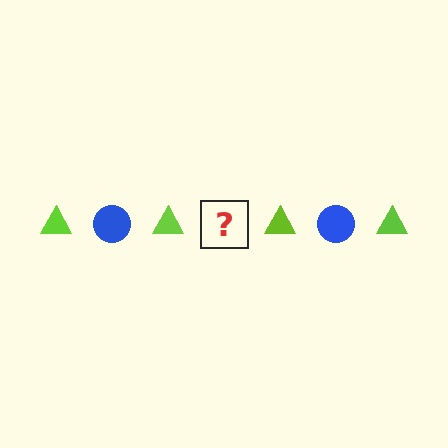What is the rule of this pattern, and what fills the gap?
The rule is that the pattern alternates between lime triangle and blue circle. The gap should be filled with a blue circle.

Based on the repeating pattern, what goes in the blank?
The blank should be a blue circle.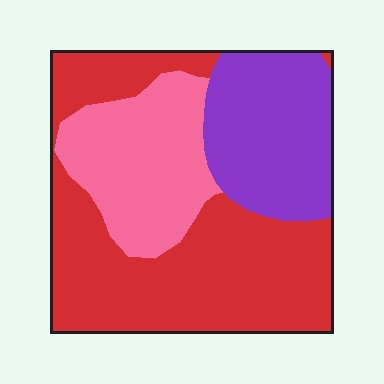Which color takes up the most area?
Red, at roughly 50%.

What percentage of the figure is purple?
Purple takes up less than a quarter of the figure.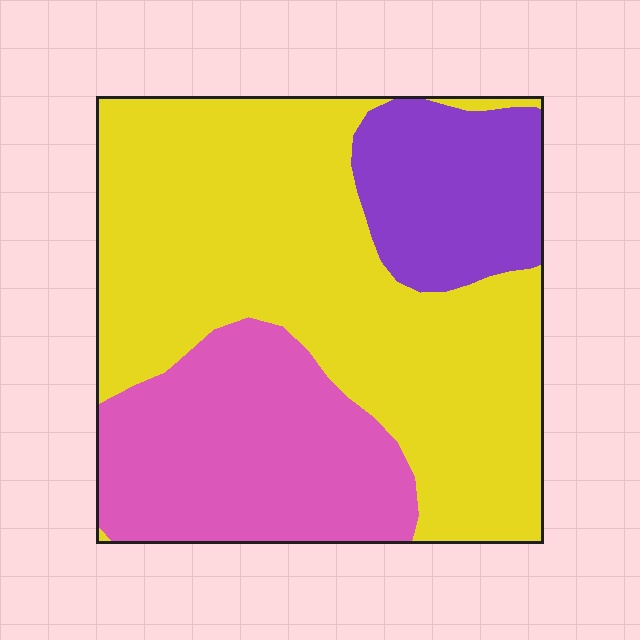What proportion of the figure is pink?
Pink covers about 25% of the figure.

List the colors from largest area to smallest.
From largest to smallest: yellow, pink, purple.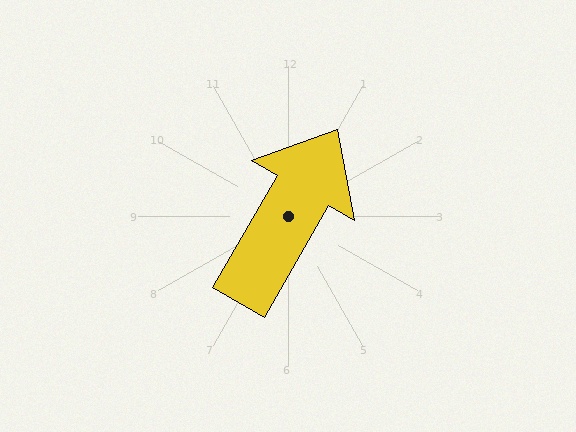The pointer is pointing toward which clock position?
Roughly 1 o'clock.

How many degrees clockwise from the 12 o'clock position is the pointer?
Approximately 30 degrees.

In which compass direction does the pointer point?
Northeast.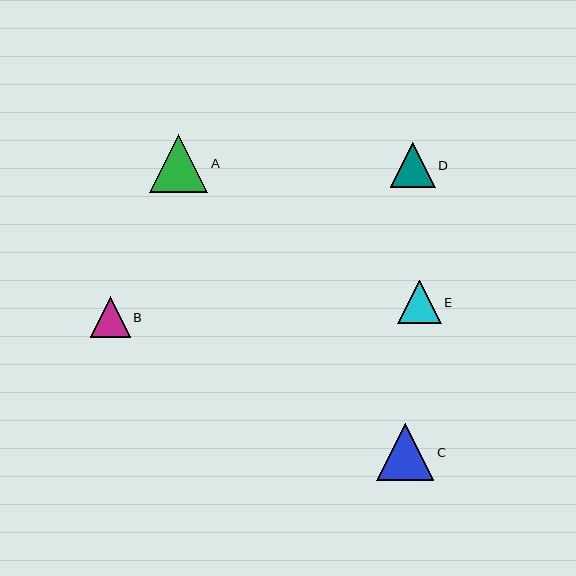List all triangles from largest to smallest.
From largest to smallest: A, C, D, E, B.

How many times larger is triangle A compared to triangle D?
Triangle A is approximately 1.3 times the size of triangle D.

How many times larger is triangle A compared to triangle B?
Triangle A is approximately 1.5 times the size of triangle B.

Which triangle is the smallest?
Triangle B is the smallest with a size of approximately 40 pixels.